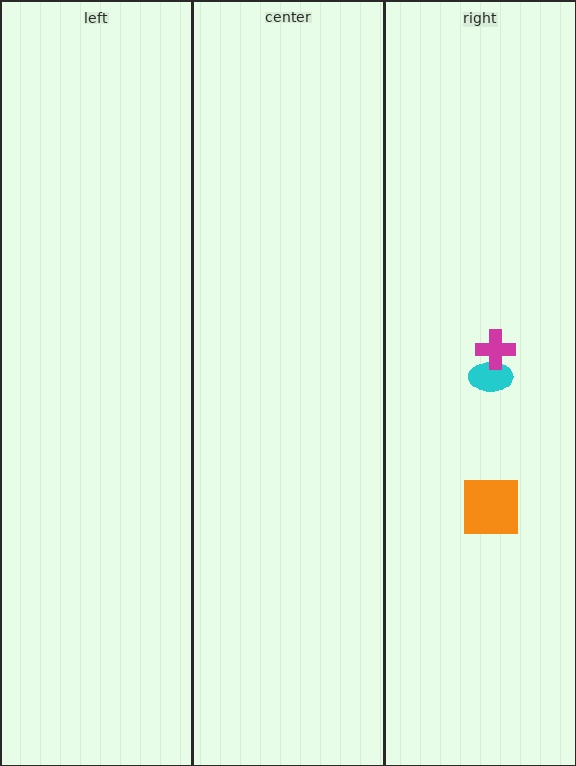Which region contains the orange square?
The right region.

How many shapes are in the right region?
3.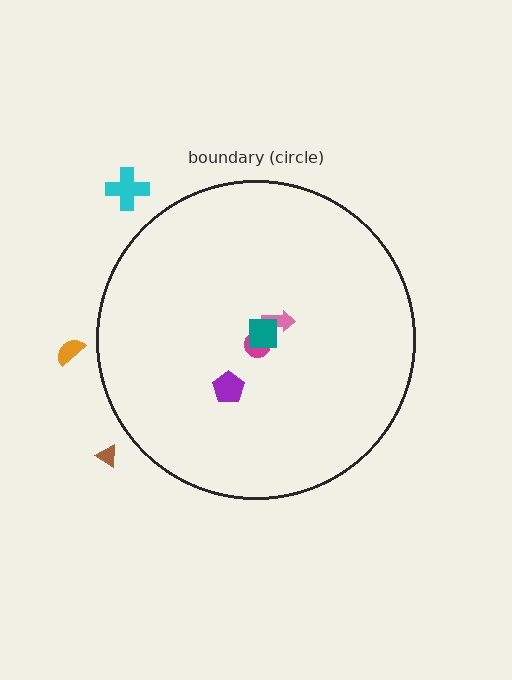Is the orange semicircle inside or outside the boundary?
Outside.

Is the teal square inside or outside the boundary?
Inside.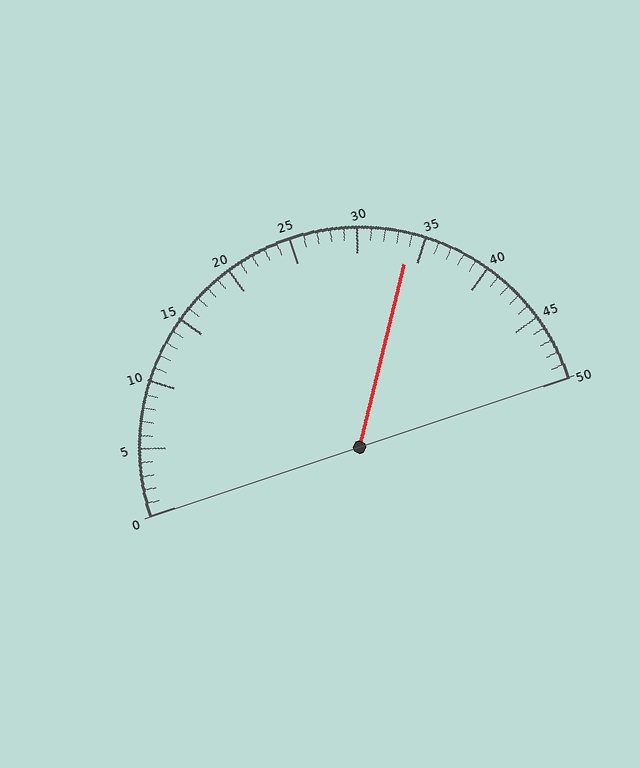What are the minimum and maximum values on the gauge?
The gauge ranges from 0 to 50.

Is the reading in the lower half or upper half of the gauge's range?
The reading is in the upper half of the range (0 to 50).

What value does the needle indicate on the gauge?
The needle indicates approximately 34.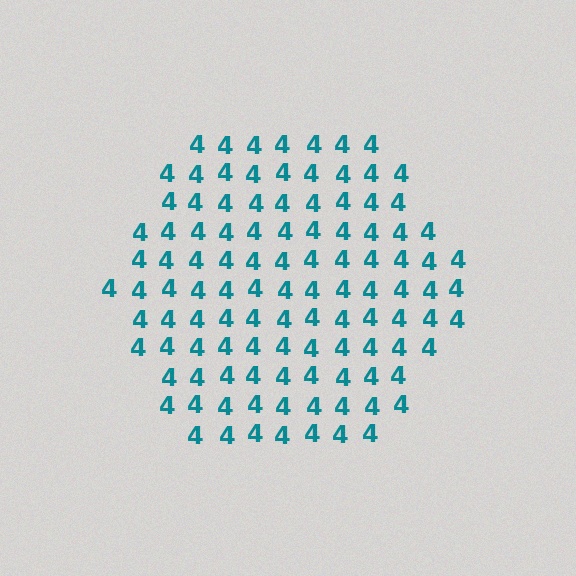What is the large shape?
The large shape is a hexagon.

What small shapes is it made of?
It is made of small digit 4's.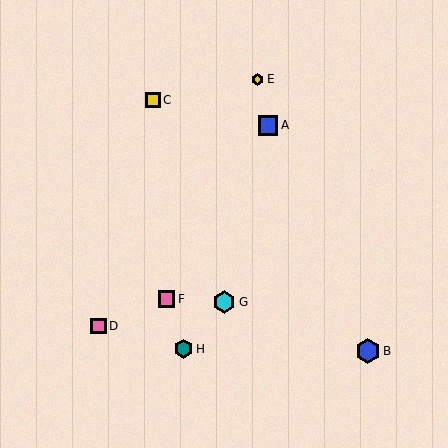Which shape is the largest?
The blue hexagon (labeled B) is the largest.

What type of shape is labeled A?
Shape A is a blue square.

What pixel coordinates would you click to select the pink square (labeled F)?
Click at (166, 299) to select the pink square F.